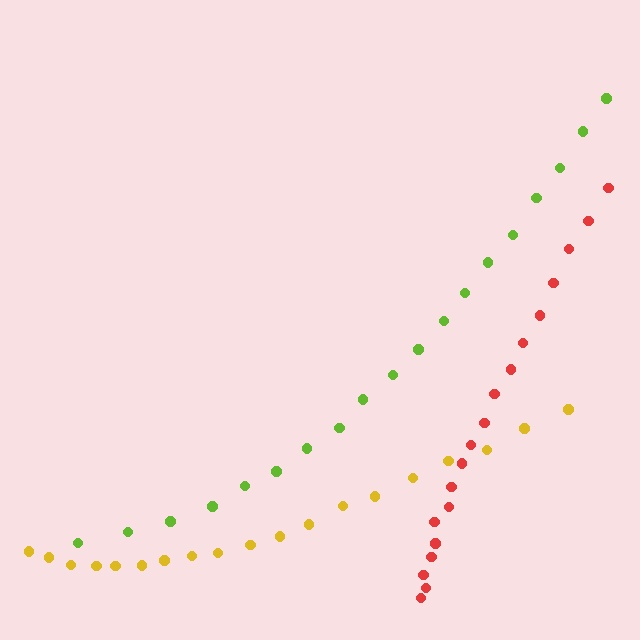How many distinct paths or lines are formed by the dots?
There are 3 distinct paths.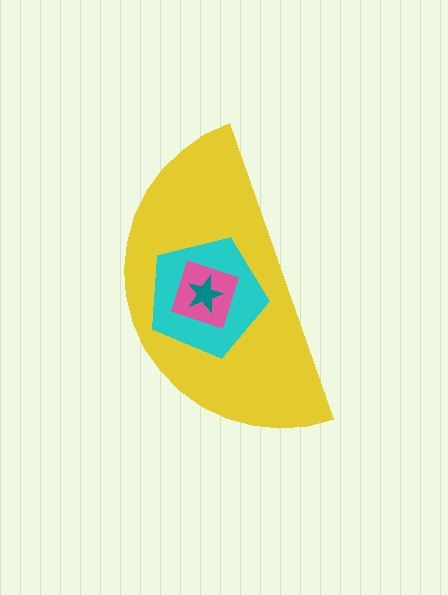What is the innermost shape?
The teal star.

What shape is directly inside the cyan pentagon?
The pink square.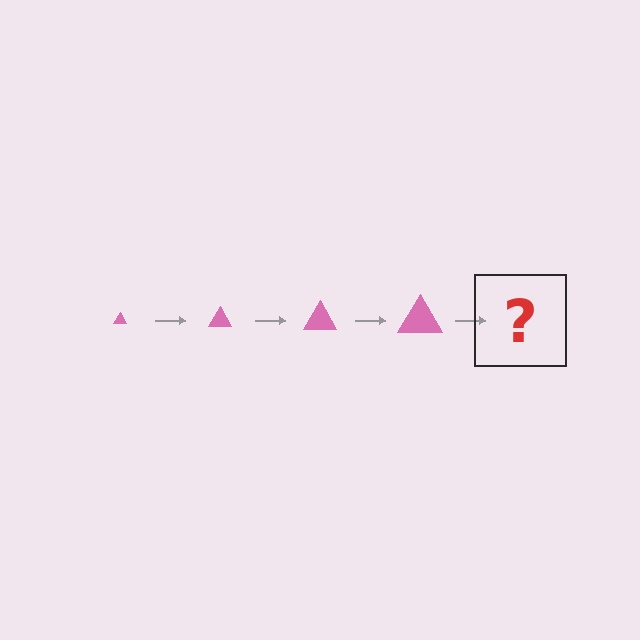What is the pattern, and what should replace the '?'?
The pattern is that the triangle gets progressively larger each step. The '?' should be a pink triangle, larger than the previous one.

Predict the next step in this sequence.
The next step is a pink triangle, larger than the previous one.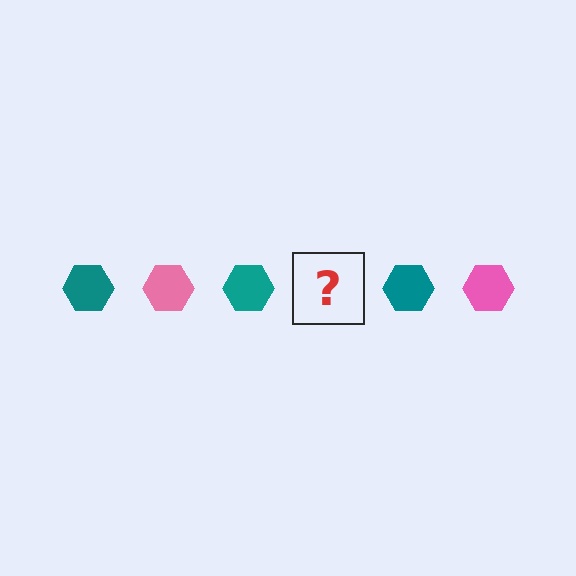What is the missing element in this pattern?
The missing element is a pink hexagon.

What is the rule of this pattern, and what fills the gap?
The rule is that the pattern cycles through teal, pink hexagons. The gap should be filled with a pink hexagon.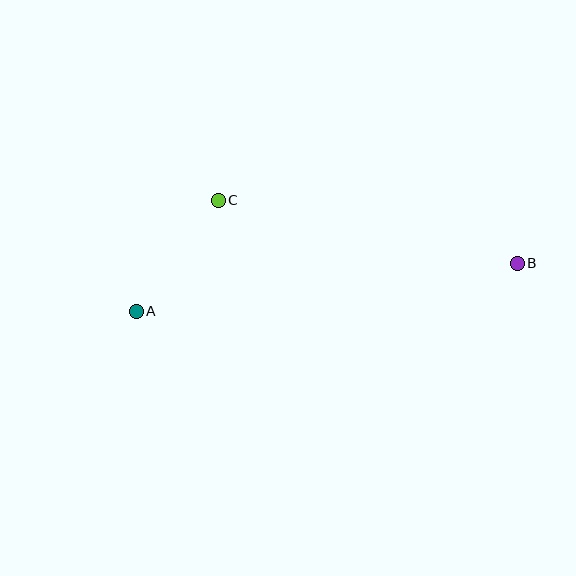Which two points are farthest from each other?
Points A and B are farthest from each other.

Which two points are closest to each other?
Points A and C are closest to each other.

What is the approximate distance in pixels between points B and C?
The distance between B and C is approximately 306 pixels.